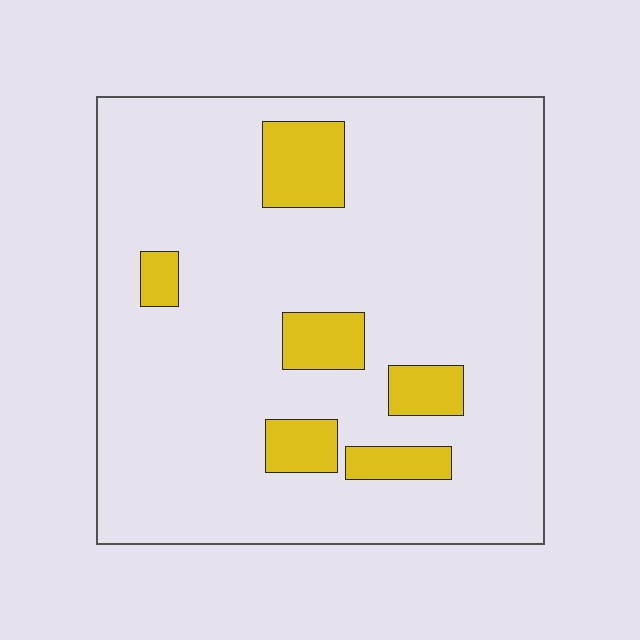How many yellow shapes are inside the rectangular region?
6.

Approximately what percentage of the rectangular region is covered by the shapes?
Approximately 15%.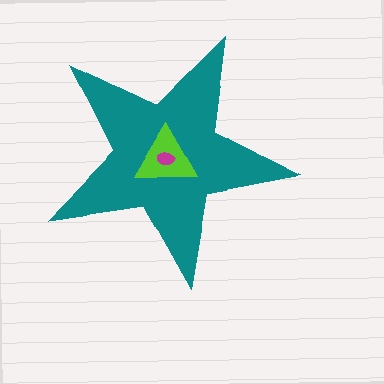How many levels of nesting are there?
3.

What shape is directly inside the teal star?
The lime triangle.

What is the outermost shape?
The teal star.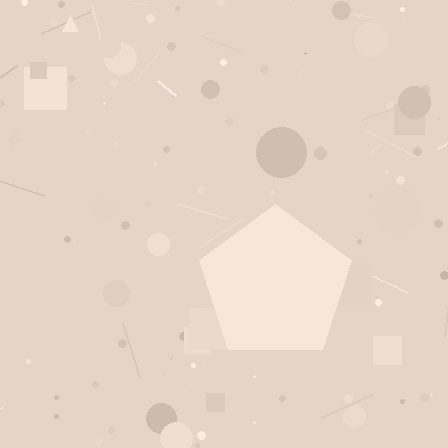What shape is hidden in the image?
A pentagon is hidden in the image.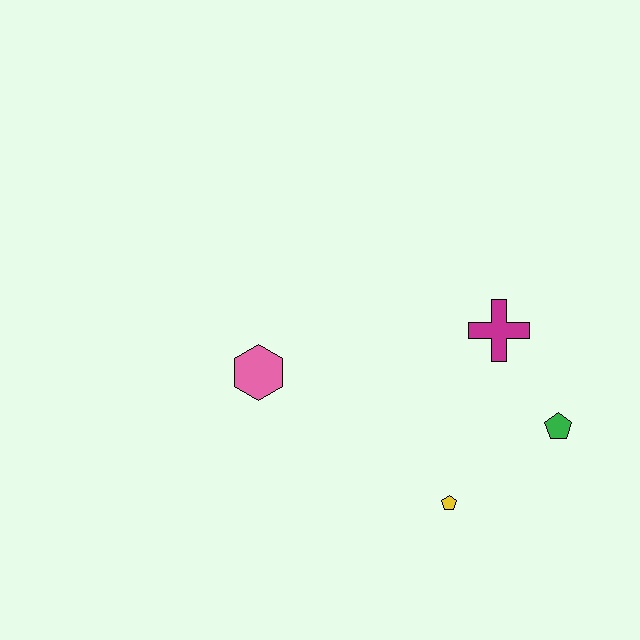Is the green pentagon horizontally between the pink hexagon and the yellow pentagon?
No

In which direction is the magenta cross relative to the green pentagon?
The magenta cross is above the green pentagon.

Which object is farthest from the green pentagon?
The pink hexagon is farthest from the green pentagon.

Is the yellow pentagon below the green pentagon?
Yes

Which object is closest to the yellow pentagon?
The green pentagon is closest to the yellow pentagon.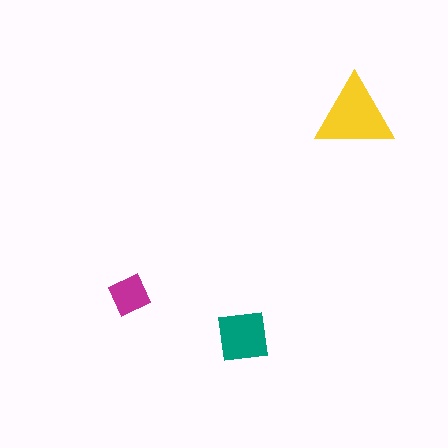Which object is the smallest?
The magenta diamond.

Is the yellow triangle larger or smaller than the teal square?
Larger.